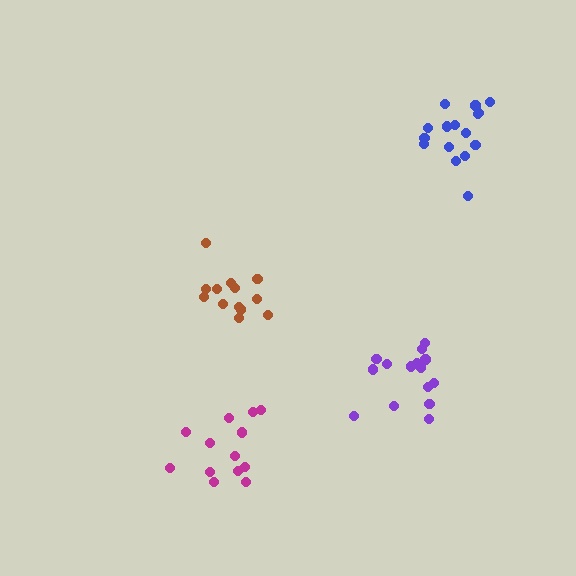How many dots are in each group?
Group 1: 16 dots, Group 2: 13 dots, Group 3: 15 dots, Group 4: 13 dots (57 total).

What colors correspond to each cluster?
The clusters are colored: blue, brown, purple, magenta.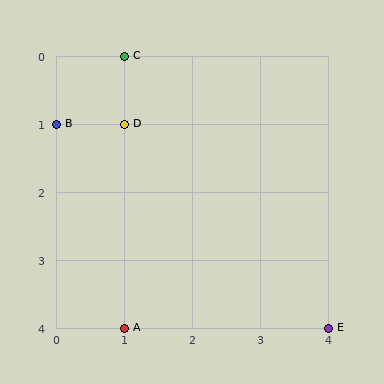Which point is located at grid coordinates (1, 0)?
Point C is at (1, 0).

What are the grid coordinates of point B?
Point B is at grid coordinates (0, 1).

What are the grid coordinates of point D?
Point D is at grid coordinates (1, 1).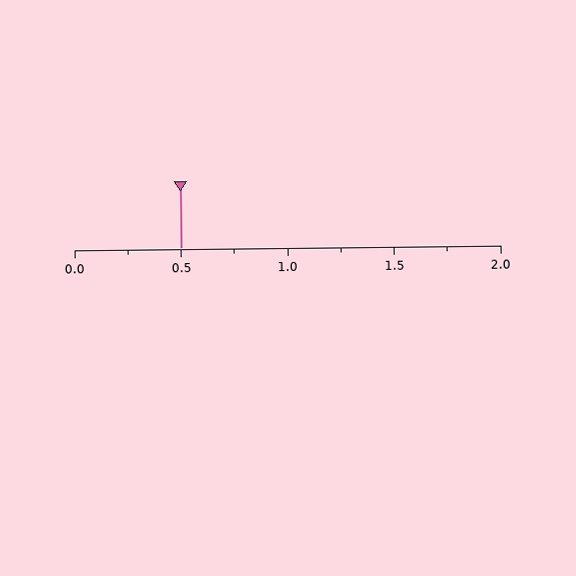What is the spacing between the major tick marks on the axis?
The major ticks are spaced 0.5 apart.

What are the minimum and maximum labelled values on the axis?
The axis runs from 0.0 to 2.0.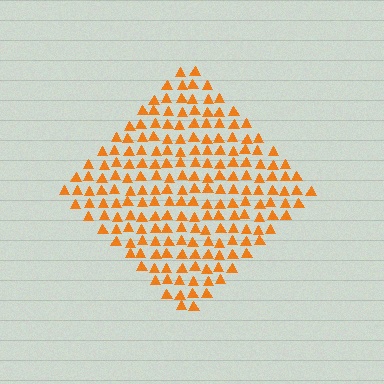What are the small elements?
The small elements are triangles.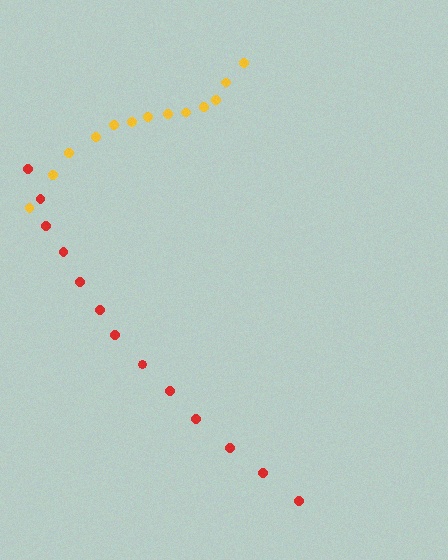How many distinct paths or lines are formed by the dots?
There are 2 distinct paths.